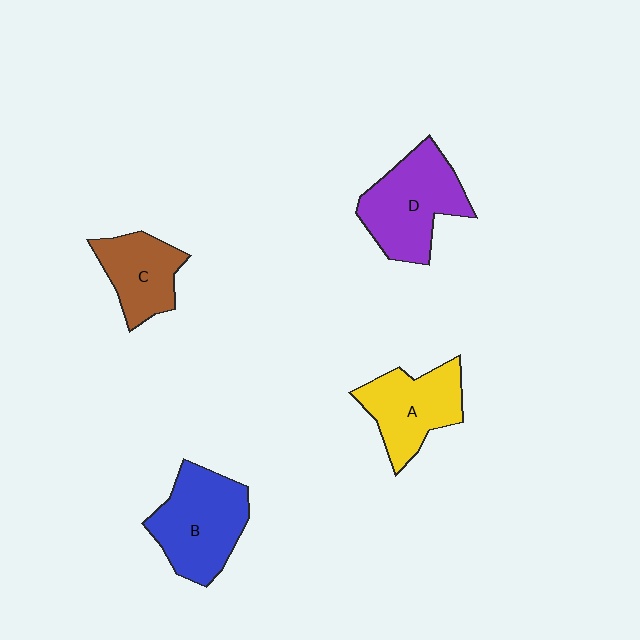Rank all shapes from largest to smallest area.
From largest to smallest: D (purple), B (blue), A (yellow), C (brown).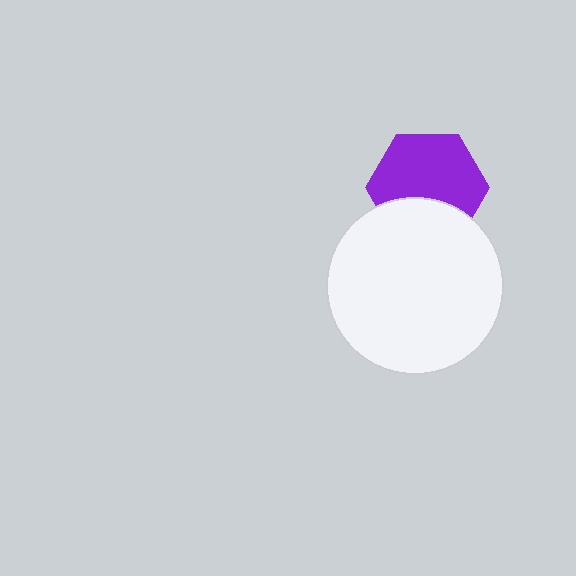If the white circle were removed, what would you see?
You would see the complete purple hexagon.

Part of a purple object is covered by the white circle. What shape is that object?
It is a hexagon.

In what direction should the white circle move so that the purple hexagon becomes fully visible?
The white circle should move down. That is the shortest direction to clear the overlap and leave the purple hexagon fully visible.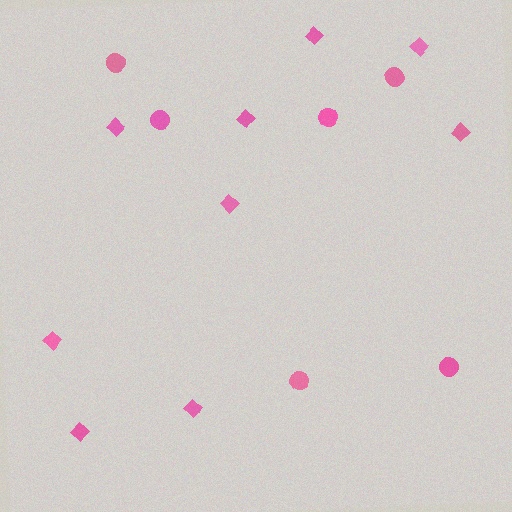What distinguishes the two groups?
There are 2 groups: one group of circles (6) and one group of diamonds (9).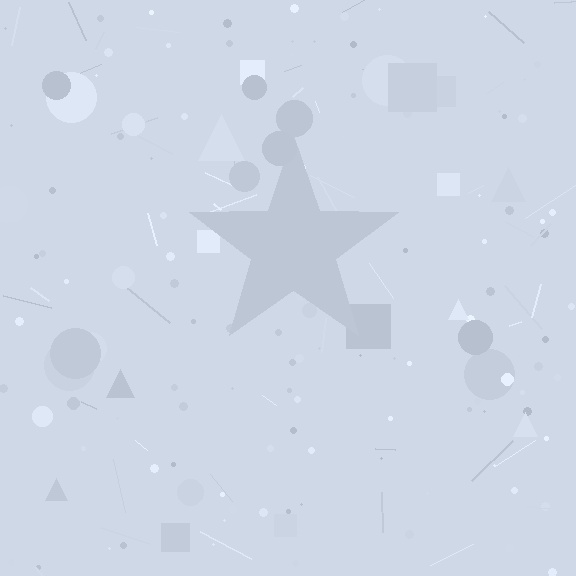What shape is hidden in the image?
A star is hidden in the image.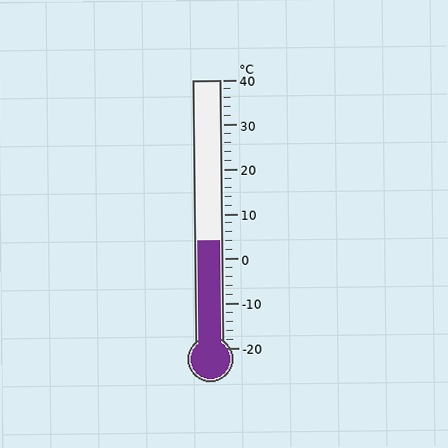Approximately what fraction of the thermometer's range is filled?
The thermometer is filled to approximately 40% of its range.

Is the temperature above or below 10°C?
The temperature is below 10°C.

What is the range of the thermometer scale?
The thermometer scale ranges from -20°C to 40°C.